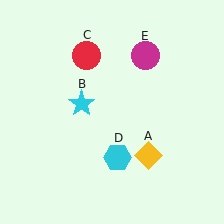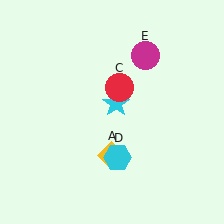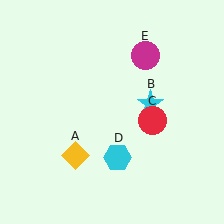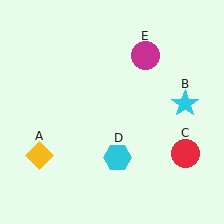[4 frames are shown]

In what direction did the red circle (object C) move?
The red circle (object C) moved down and to the right.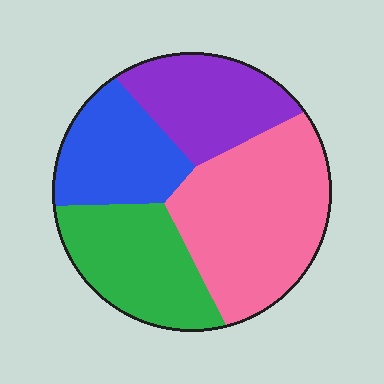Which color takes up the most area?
Pink, at roughly 35%.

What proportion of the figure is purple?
Purple takes up about one fifth (1/5) of the figure.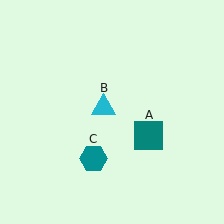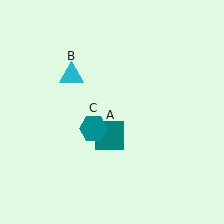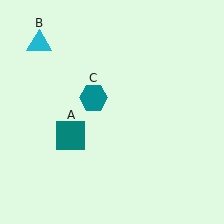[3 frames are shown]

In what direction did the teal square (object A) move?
The teal square (object A) moved left.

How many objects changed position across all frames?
3 objects changed position: teal square (object A), cyan triangle (object B), teal hexagon (object C).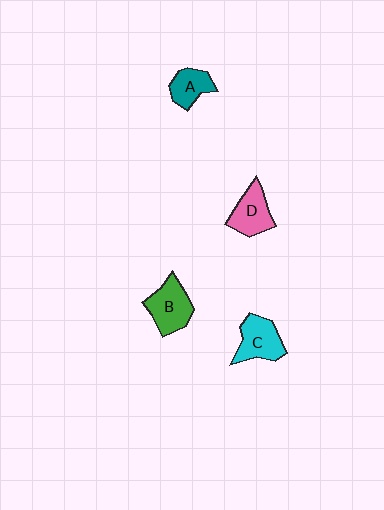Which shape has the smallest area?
Shape A (teal).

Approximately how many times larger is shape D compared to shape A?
Approximately 1.3 times.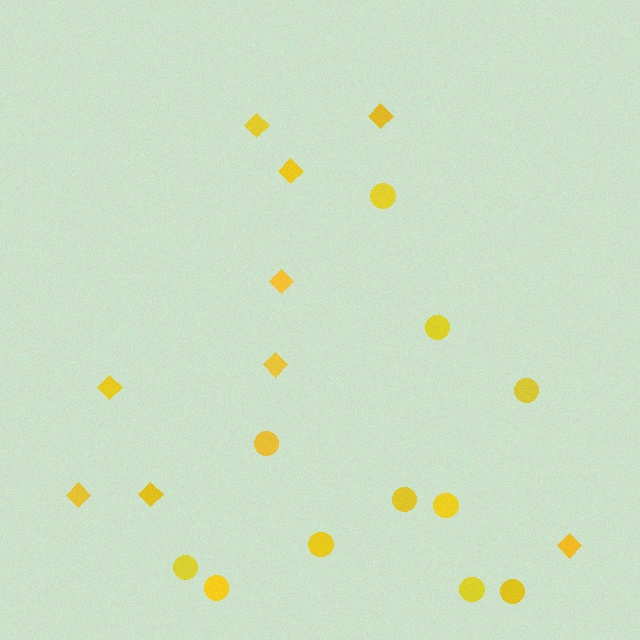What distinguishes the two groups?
There are 2 groups: one group of diamonds (9) and one group of circles (11).